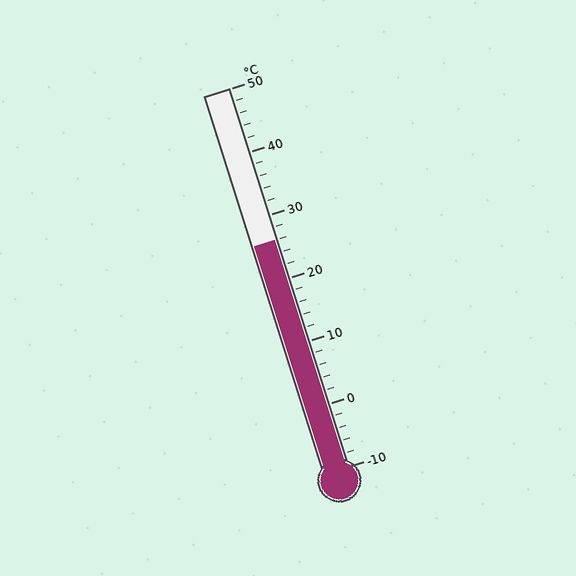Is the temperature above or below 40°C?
The temperature is below 40°C.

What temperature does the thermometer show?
The thermometer shows approximately 26°C.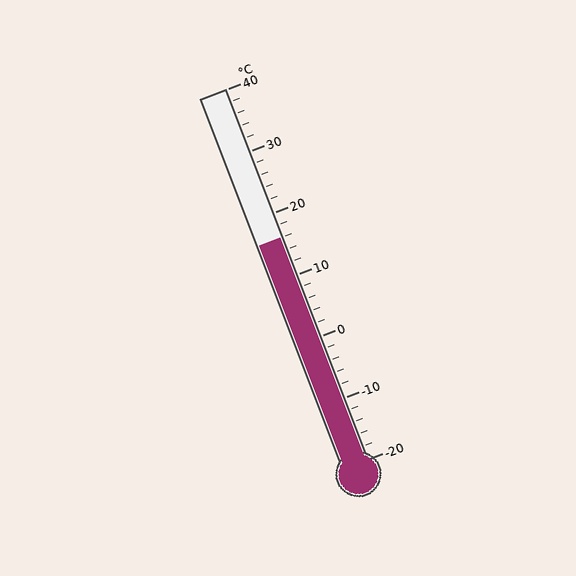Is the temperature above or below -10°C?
The temperature is above -10°C.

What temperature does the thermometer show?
The thermometer shows approximately 16°C.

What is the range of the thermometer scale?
The thermometer scale ranges from -20°C to 40°C.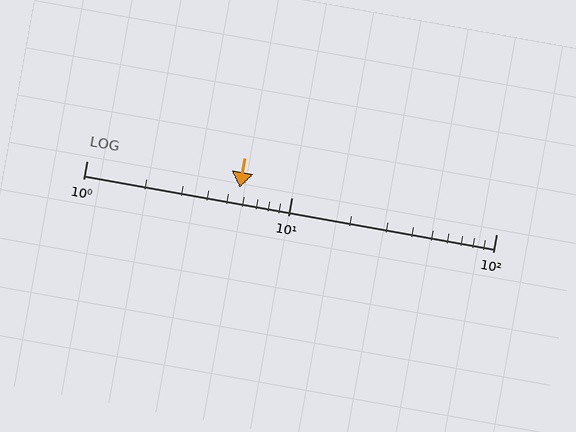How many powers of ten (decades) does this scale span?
The scale spans 2 decades, from 1 to 100.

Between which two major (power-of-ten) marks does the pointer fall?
The pointer is between 1 and 10.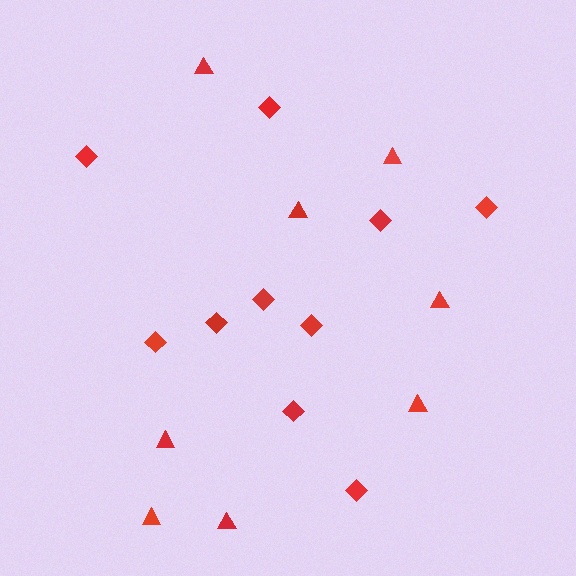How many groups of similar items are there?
There are 2 groups: one group of triangles (8) and one group of diamonds (10).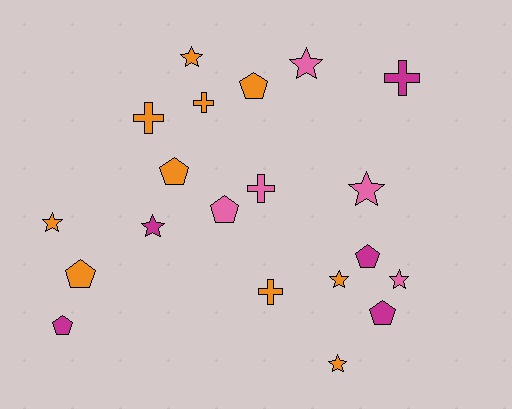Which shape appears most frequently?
Star, with 8 objects.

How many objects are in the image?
There are 20 objects.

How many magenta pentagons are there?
There are 3 magenta pentagons.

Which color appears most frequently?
Orange, with 10 objects.